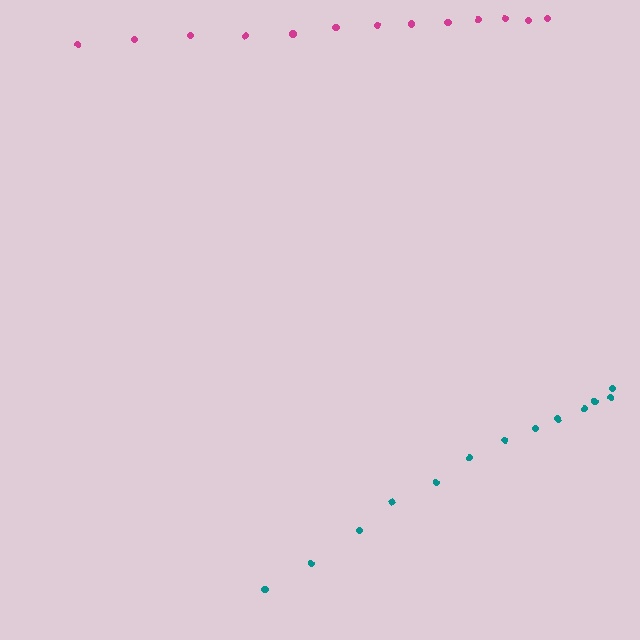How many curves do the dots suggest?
There are 2 distinct paths.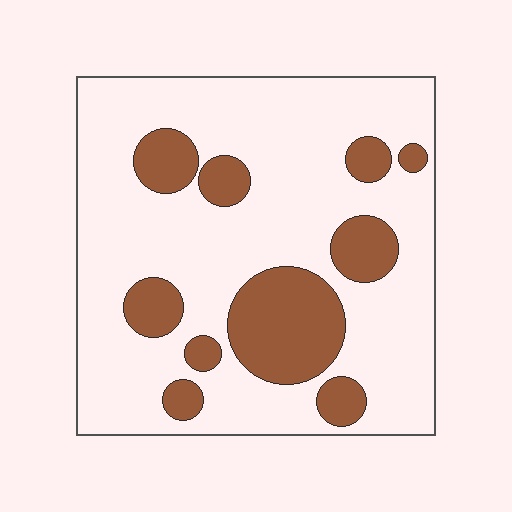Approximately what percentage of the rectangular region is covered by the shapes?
Approximately 25%.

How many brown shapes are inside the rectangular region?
10.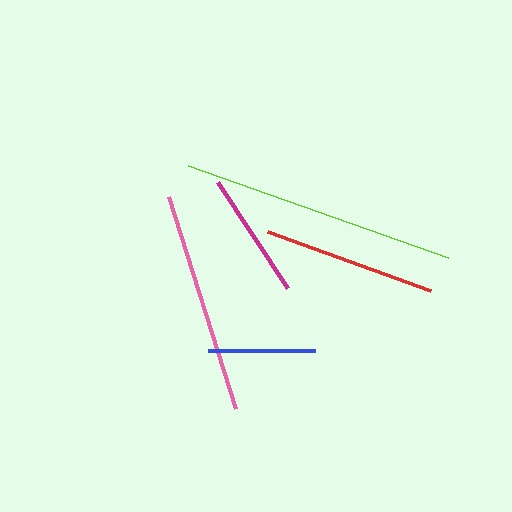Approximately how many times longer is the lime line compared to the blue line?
The lime line is approximately 2.6 times the length of the blue line.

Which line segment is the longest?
The lime line is the longest at approximately 275 pixels.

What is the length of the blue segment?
The blue segment is approximately 106 pixels long.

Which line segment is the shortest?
The blue line is the shortest at approximately 106 pixels.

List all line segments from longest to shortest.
From longest to shortest: lime, pink, red, magenta, blue.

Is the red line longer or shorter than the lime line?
The lime line is longer than the red line.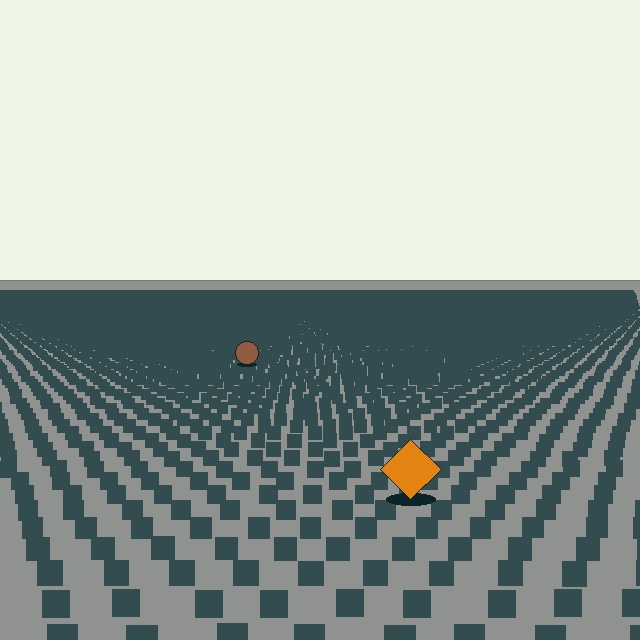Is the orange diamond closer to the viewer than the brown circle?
Yes. The orange diamond is closer — you can tell from the texture gradient: the ground texture is coarser near it.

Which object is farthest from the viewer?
The brown circle is farthest from the viewer. It appears smaller and the ground texture around it is denser.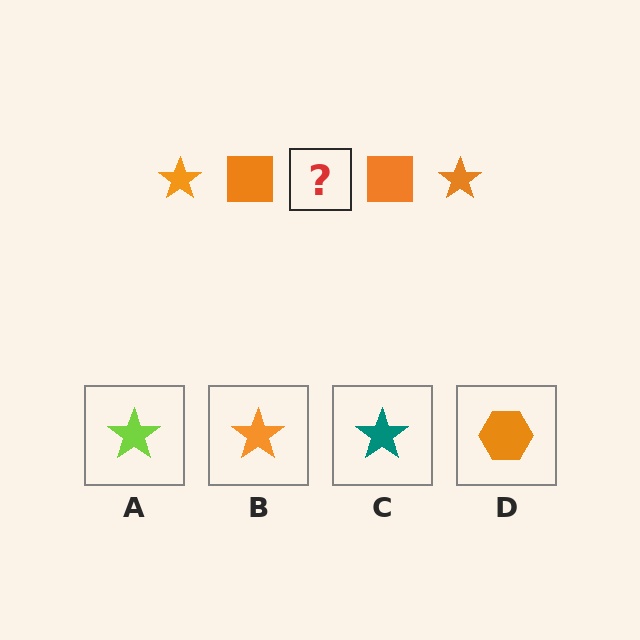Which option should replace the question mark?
Option B.